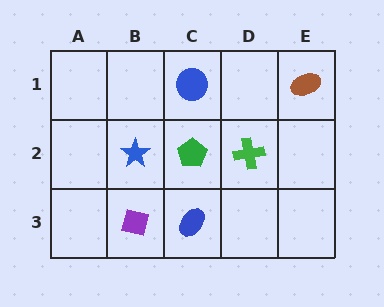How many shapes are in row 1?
2 shapes.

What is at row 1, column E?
A brown ellipse.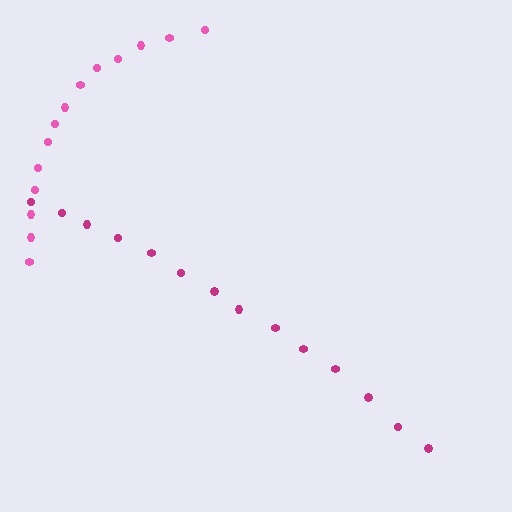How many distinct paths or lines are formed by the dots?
There are 2 distinct paths.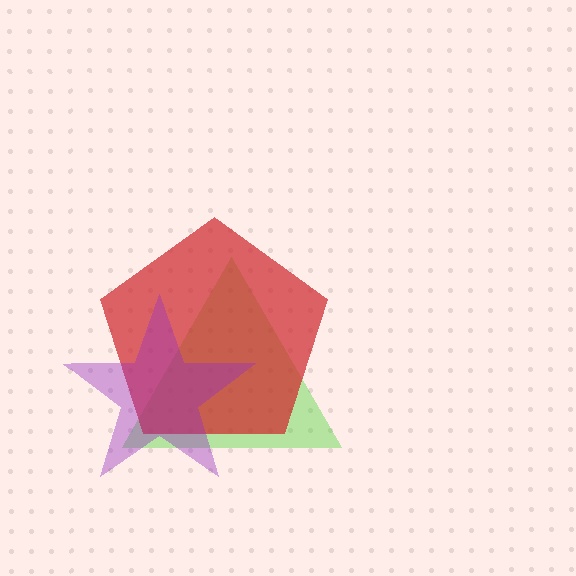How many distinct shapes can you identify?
There are 3 distinct shapes: a lime triangle, a red pentagon, a purple star.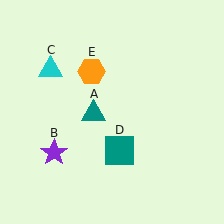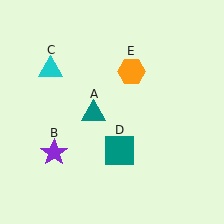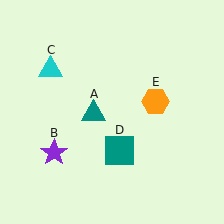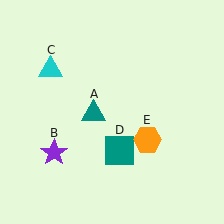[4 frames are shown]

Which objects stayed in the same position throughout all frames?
Teal triangle (object A) and purple star (object B) and cyan triangle (object C) and teal square (object D) remained stationary.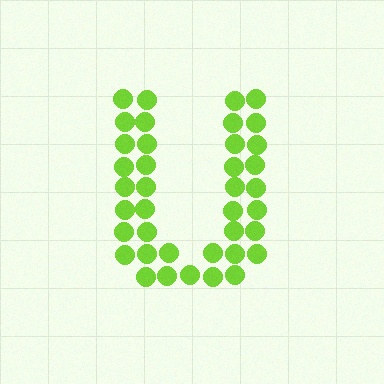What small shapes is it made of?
It is made of small circles.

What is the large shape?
The large shape is the letter U.